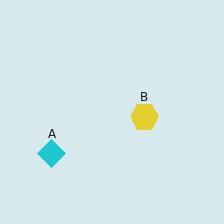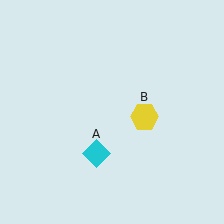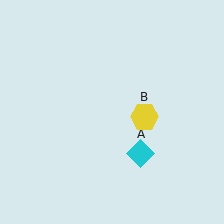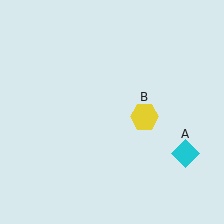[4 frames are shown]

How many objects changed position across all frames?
1 object changed position: cyan diamond (object A).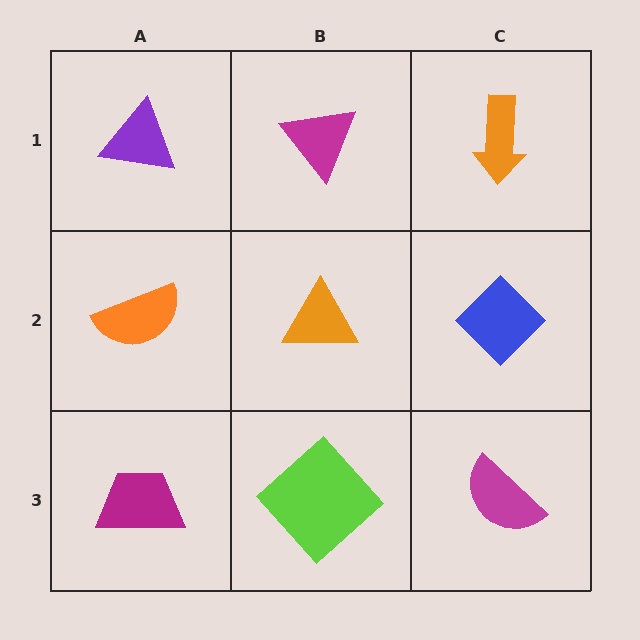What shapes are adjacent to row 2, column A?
A purple triangle (row 1, column A), a magenta trapezoid (row 3, column A), an orange triangle (row 2, column B).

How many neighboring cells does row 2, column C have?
3.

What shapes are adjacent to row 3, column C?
A blue diamond (row 2, column C), a lime diamond (row 3, column B).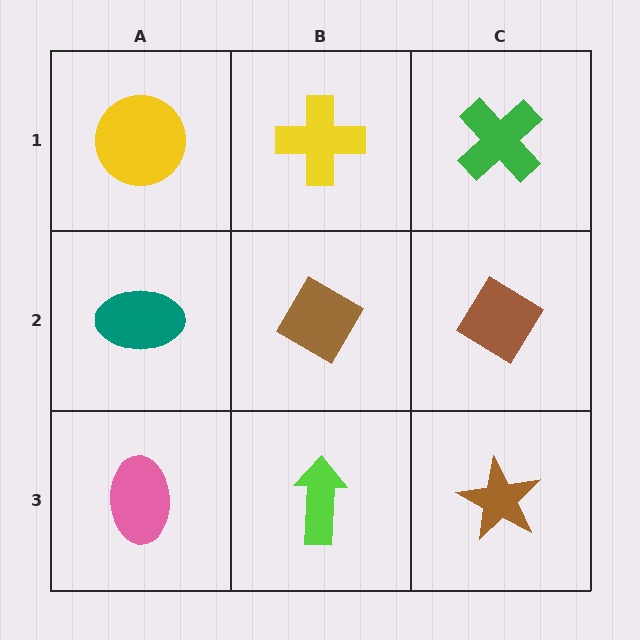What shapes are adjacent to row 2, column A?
A yellow circle (row 1, column A), a pink ellipse (row 3, column A), a brown diamond (row 2, column B).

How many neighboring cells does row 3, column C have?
2.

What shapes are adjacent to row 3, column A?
A teal ellipse (row 2, column A), a lime arrow (row 3, column B).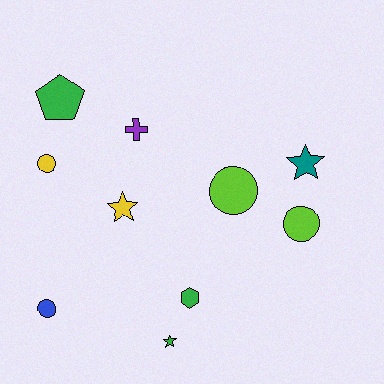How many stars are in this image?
There are 3 stars.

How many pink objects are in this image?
There are no pink objects.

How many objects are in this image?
There are 10 objects.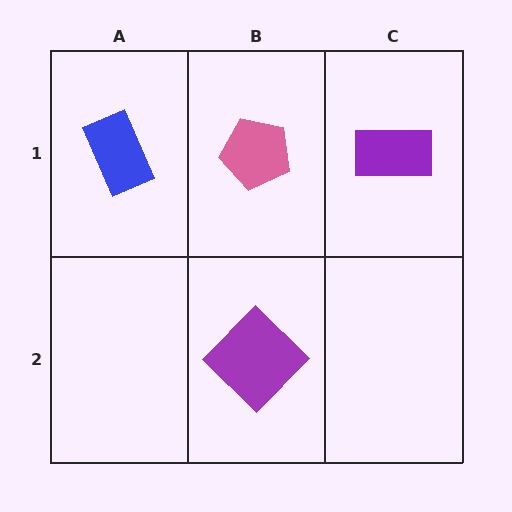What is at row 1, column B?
A pink pentagon.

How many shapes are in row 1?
3 shapes.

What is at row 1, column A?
A blue rectangle.